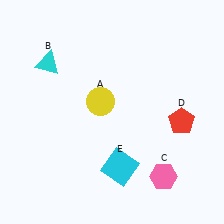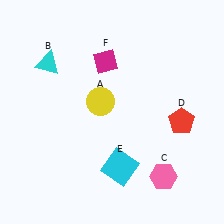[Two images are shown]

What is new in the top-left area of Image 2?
A magenta diamond (F) was added in the top-left area of Image 2.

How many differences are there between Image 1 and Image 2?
There is 1 difference between the two images.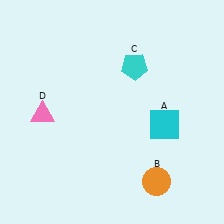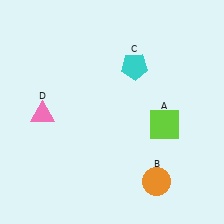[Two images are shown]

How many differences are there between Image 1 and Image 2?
There is 1 difference between the two images.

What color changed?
The square (A) changed from cyan in Image 1 to lime in Image 2.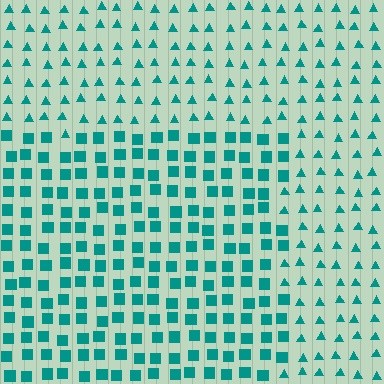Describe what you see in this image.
The image is filled with small teal elements arranged in a uniform grid. A rectangle-shaped region contains squares, while the surrounding area contains triangles. The boundary is defined purely by the change in element shape.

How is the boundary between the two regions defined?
The boundary is defined by a change in element shape: squares inside vs. triangles outside. All elements share the same color and spacing.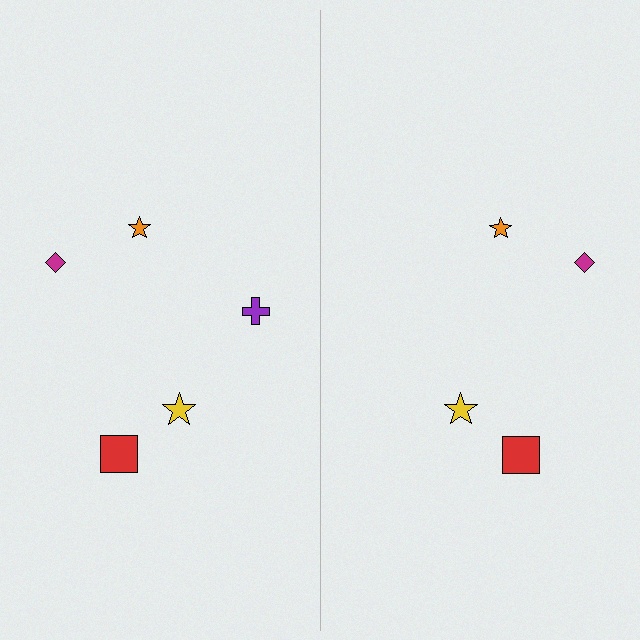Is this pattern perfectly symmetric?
No, the pattern is not perfectly symmetric. A purple cross is missing from the right side.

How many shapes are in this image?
There are 9 shapes in this image.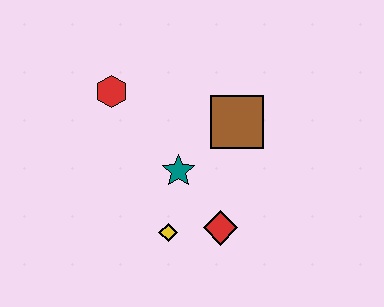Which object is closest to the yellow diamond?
The red diamond is closest to the yellow diamond.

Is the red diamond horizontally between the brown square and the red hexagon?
Yes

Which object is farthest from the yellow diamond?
The red hexagon is farthest from the yellow diamond.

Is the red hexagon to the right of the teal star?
No